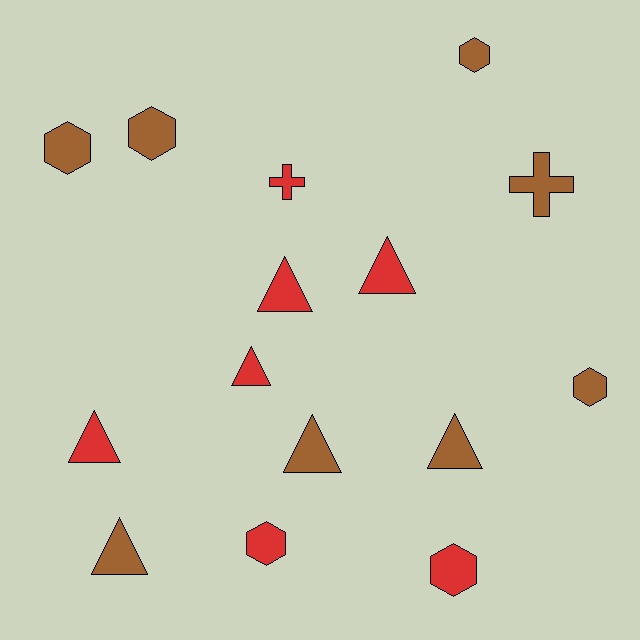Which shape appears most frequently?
Triangle, with 7 objects.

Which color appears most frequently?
Brown, with 8 objects.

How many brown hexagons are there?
There are 4 brown hexagons.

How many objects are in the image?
There are 15 objects.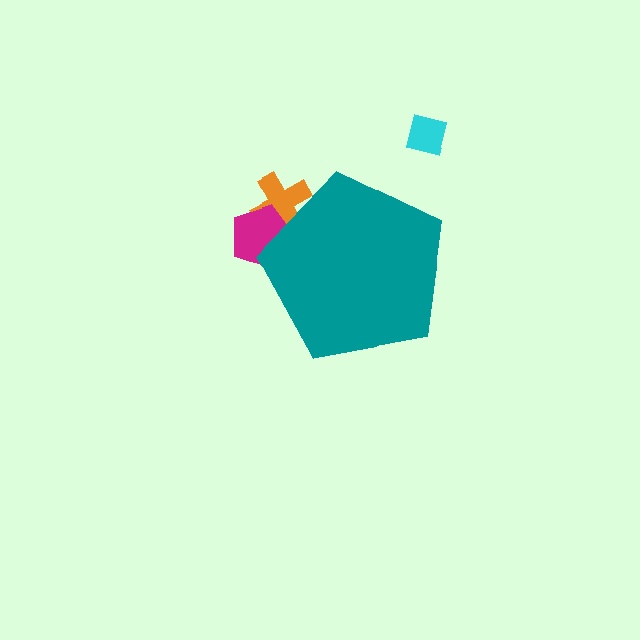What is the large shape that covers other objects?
A teal pentagon.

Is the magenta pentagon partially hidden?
Yes, the magenta pentagon is partially hidden behind the teal pentagon.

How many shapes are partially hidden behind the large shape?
2 shapes are partially hidden.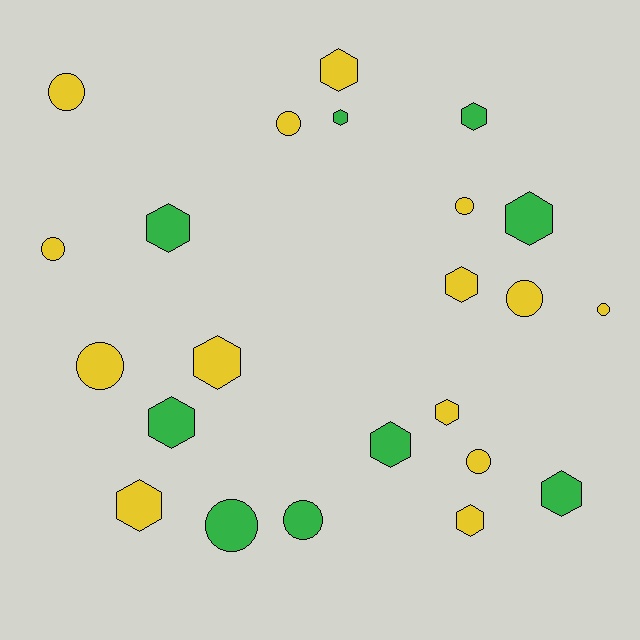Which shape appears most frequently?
Hexagon, with 13 objects.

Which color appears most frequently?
Yellow, with 14 objects.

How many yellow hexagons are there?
There are 6 yellow hexagons.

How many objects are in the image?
There are 23 objects.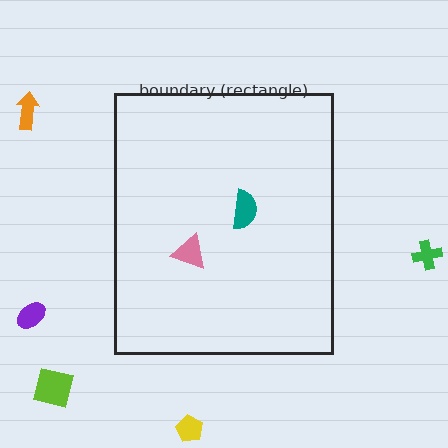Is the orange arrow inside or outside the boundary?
Outside.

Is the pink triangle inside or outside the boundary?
Inside.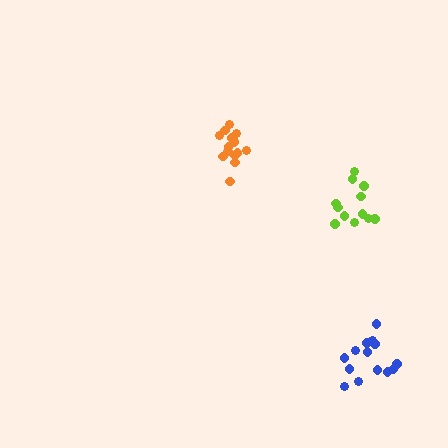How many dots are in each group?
Group 1: 14 dots, Group 2: 15 dots, Group 3: 12 dots (41 total).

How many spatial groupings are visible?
There are 3 spatial groupings.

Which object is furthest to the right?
The blue cluster is rightmost.